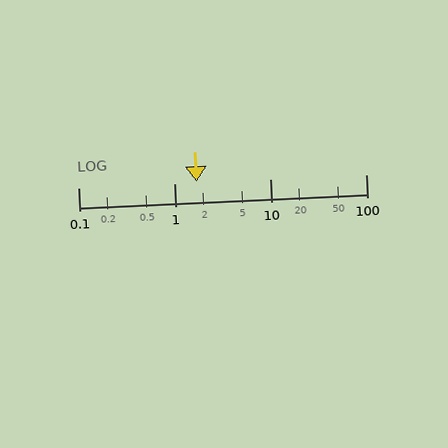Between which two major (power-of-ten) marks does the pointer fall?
The pointer is between 1 and 10.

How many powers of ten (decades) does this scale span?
The scale spans 3 decades, from 0.1 to 100.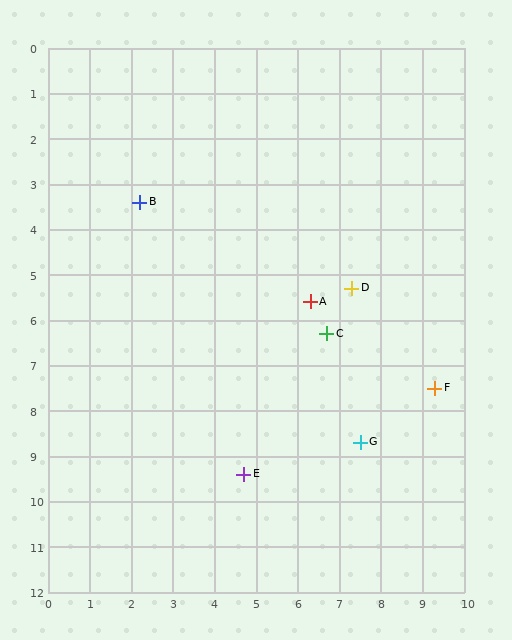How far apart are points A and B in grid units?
Points A and B are about 4.7 grid units apart.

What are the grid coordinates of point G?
Point G is at approximately (7.5, 8.7).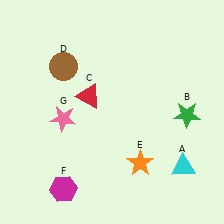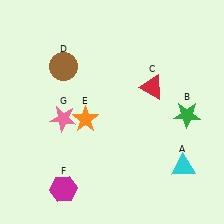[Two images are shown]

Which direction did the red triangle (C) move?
The red triangle (C) moved right.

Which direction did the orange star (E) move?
The orange star (E) moved left.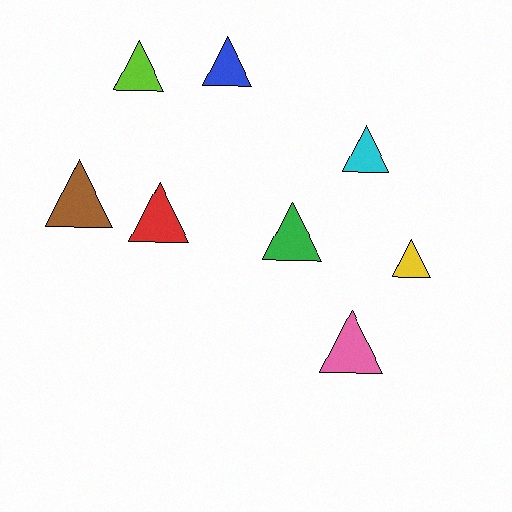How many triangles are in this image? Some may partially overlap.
There are 8 triangles.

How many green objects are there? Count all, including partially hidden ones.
There is 1 green object.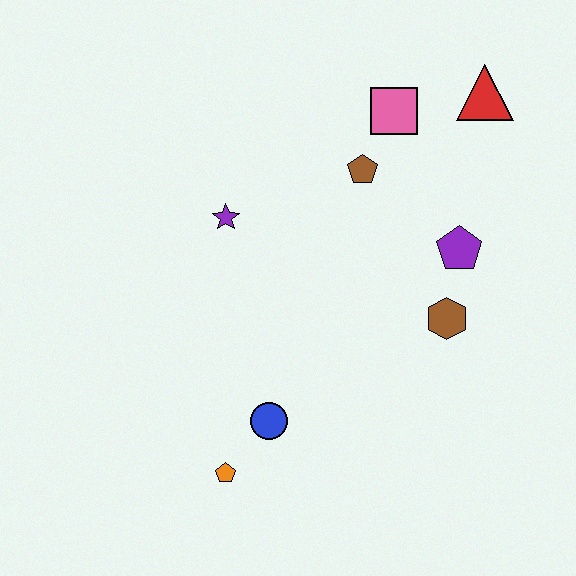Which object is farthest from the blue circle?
The red triangle is farthest from the blue circle.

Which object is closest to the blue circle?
The orange pentagon is closest to the blue circle.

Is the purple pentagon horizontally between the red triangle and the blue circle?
Yes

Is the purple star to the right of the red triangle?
No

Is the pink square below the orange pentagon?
No